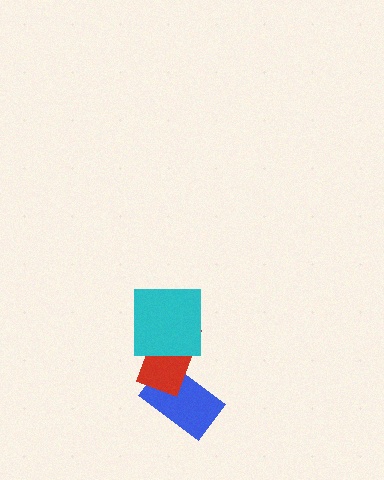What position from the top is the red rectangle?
The red rectangle is 2nd from the top.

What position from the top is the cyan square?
The cyan square is 1st from the top.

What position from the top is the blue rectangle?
The blue rectangle is 3rd from the top.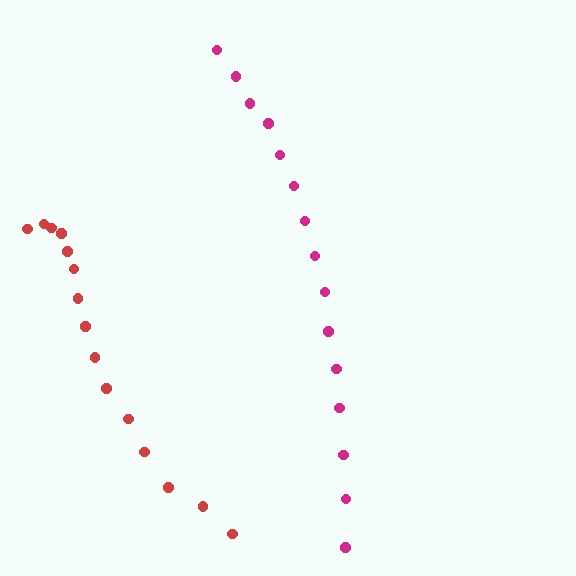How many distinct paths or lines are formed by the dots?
There are 2 distinct paths.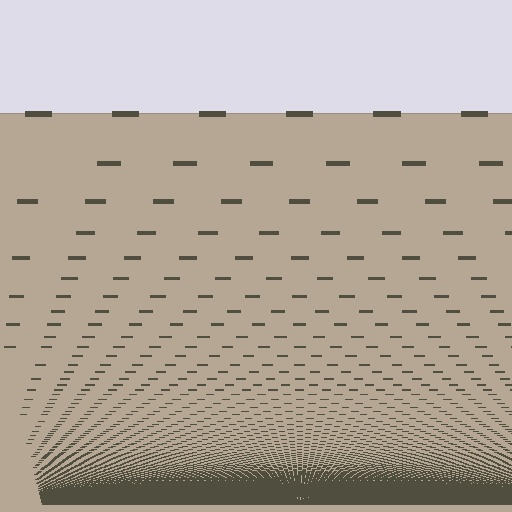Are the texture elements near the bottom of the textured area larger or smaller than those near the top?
Smaller. The gradient is inverted — elements near the bottom are smaller and denser.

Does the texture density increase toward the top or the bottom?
Density increases toward the bottom.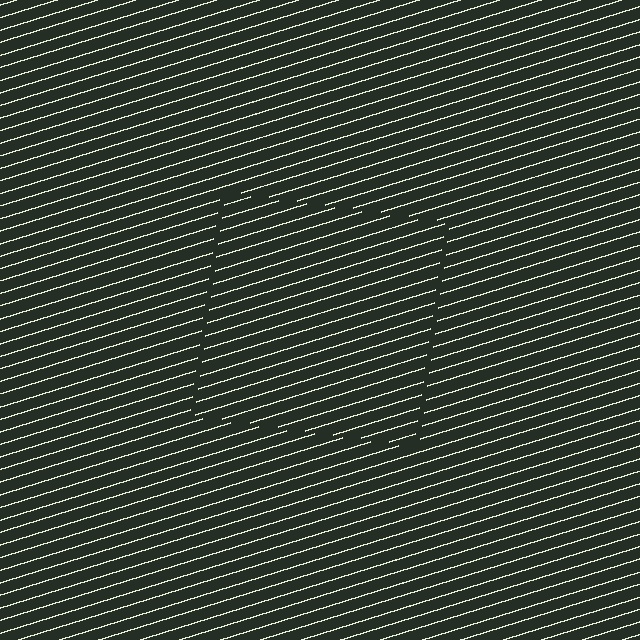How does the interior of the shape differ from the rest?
The interior of the shape contains the same grating, shifted by half a period — the contour is defined by the phase discontinuity where line-ends from the inner and outer gratings abut.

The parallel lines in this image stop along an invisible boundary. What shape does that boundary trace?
An illusory square. The interior of the shape contains the same grating, shifted by half a period — the contour is defined by the phase discontinuity where line-ends from the inner and outer gratings abut.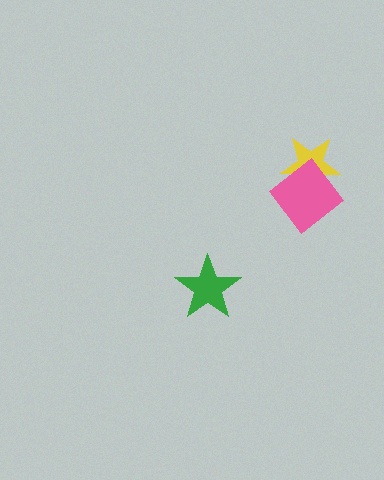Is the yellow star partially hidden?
Yes, it is partially covered by another shape.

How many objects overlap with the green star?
0 objects overlap with the green star.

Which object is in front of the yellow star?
The pink diamond is in front of the yellow star.